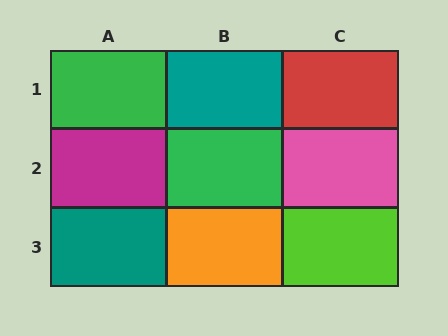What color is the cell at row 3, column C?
Lime.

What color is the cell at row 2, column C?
Pink.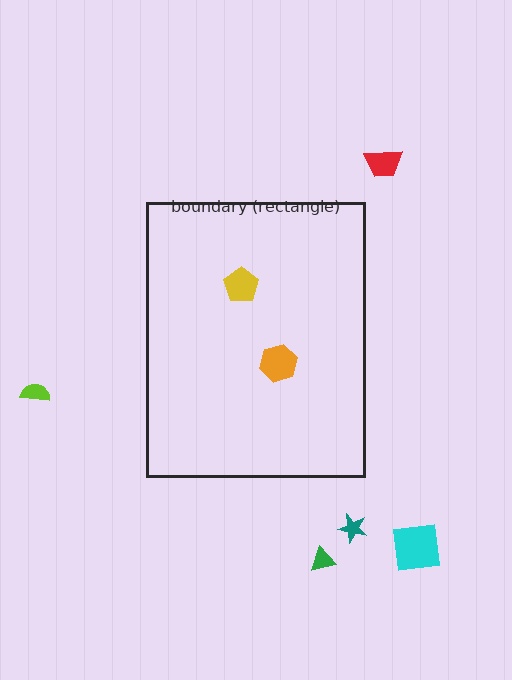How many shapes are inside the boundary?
2 inside, 5 outside.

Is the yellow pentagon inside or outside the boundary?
Inside.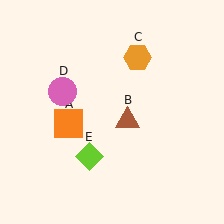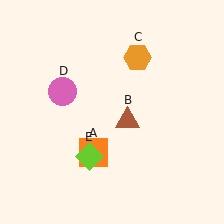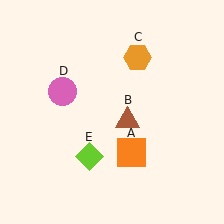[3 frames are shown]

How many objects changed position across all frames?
1 object changed position: orange square (object A).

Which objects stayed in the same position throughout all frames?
Brown triangle (object B) and orange hexagon (object C) and pink circle (object D) and lime diamond (object E) remained stationary.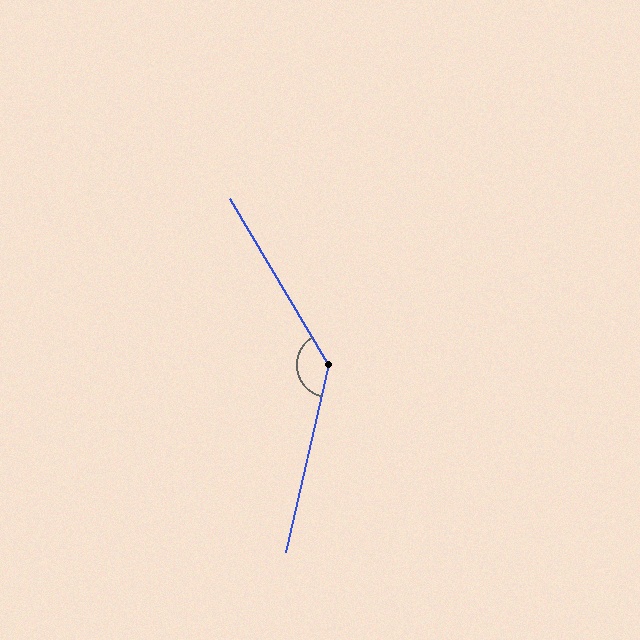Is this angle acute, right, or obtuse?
It is obtuse.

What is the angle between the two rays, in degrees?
Approximately 137 degrees.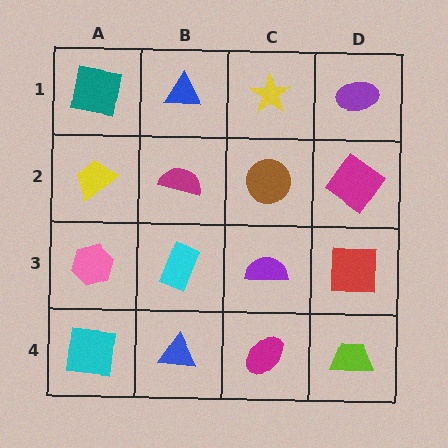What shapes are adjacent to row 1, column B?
A magenta semicircle (row 2, column B), a teal square (row 1, column A), a yellow star (row 1, column C).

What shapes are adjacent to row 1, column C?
A brown circle (row 2, column C), a blue triangle (row 1, column B), a purple ellipse (row 1, column D).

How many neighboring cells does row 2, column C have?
4.